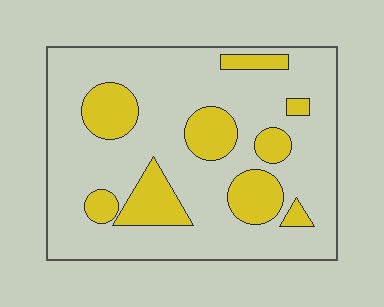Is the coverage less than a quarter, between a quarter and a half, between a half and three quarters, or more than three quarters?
Less than a quarter.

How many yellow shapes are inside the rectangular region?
9.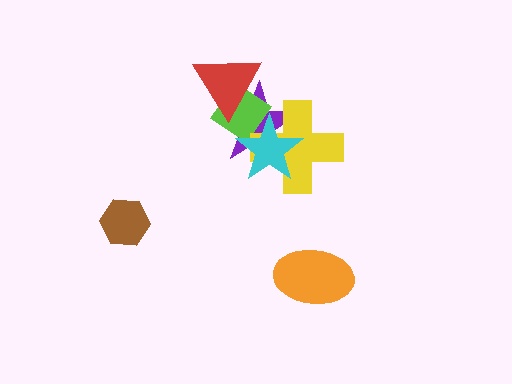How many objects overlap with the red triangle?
2 objects overlap with the red triangle.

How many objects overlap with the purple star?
4 objects overlap with the purple star.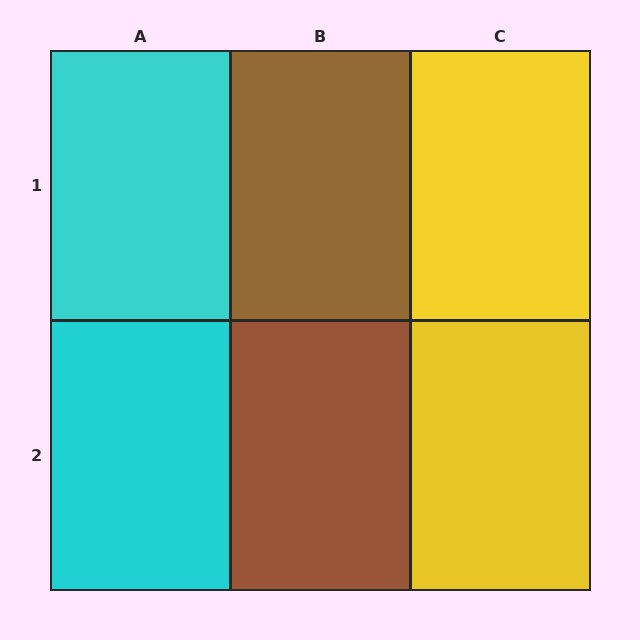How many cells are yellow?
2 cells are yellow.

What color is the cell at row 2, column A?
Cyan.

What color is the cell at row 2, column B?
Brown.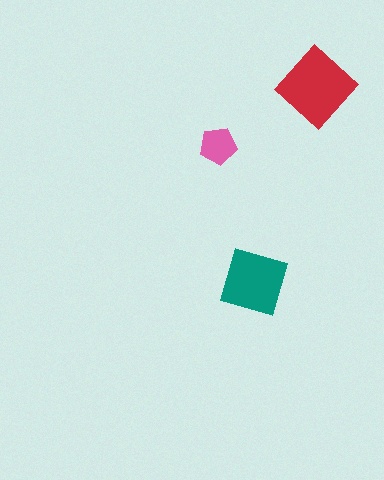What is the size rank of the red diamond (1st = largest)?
1st.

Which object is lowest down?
The teal square is bottommost.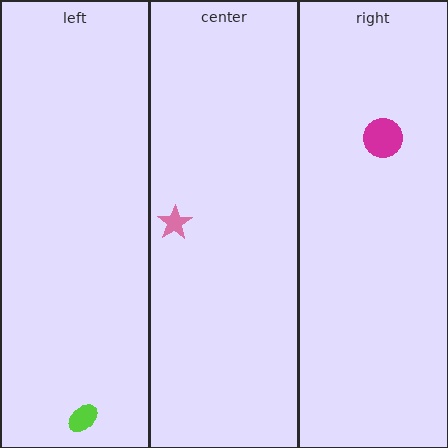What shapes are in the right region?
The magenta circle.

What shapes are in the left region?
The lime ellipse.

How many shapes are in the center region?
1.